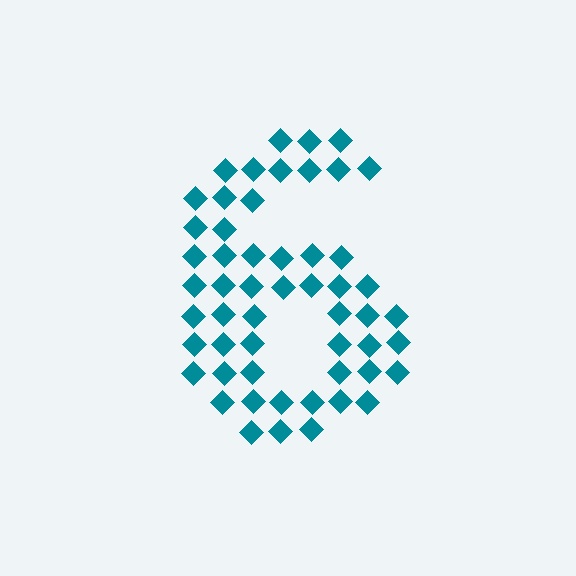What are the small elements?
The small elements are diamonds.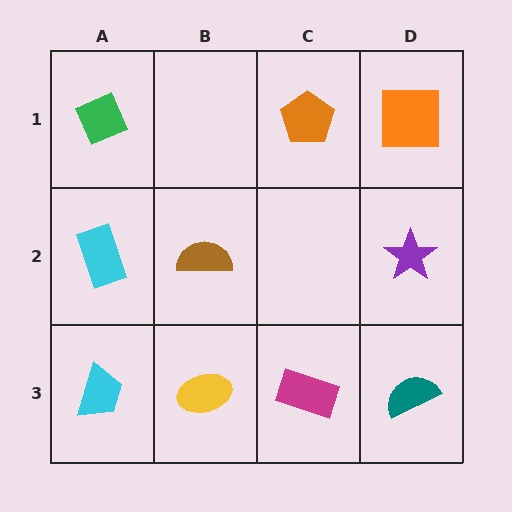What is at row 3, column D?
A teal semicircle.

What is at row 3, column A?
A cyan trapezoid.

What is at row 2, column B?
A brown semicircle.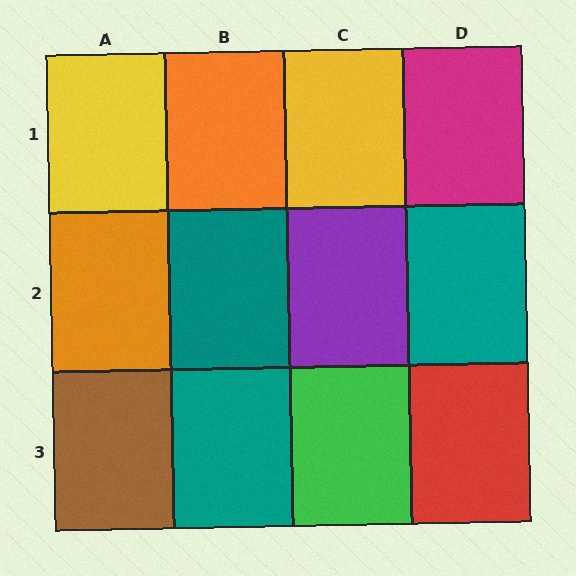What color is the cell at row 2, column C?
Purple.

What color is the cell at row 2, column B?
Teal.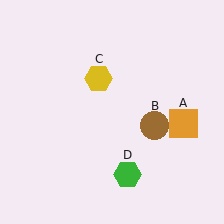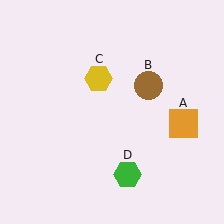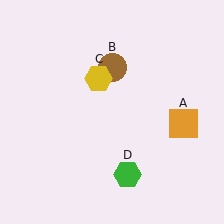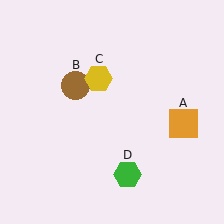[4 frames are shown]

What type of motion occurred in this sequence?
The brown circle (object B) rotated counterclockwise around the center of the scene.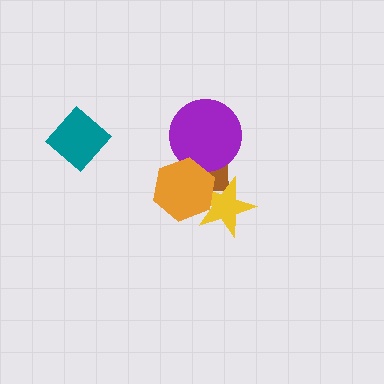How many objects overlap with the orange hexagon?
3 objects overlap with the orange hexagon.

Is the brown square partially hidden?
Yes, it is partially covered by another shape.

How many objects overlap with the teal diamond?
0 objects overlap with the teal diamond.